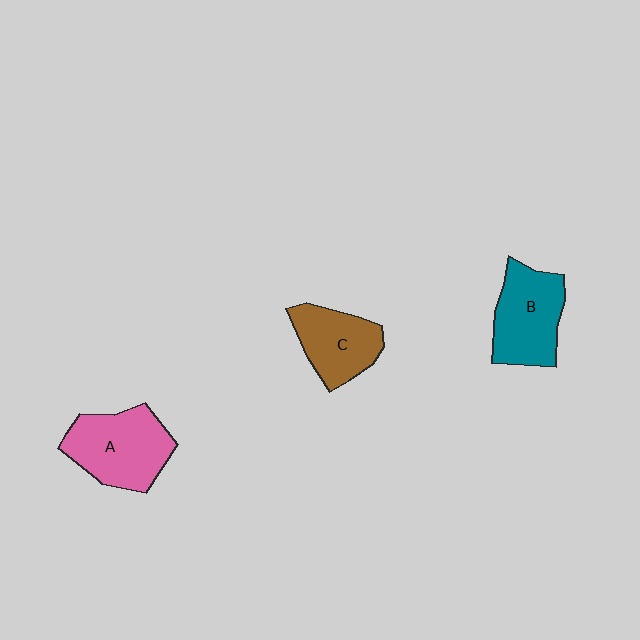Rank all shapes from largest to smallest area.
From largest to smallest: A (pink), B (teal), C (brown).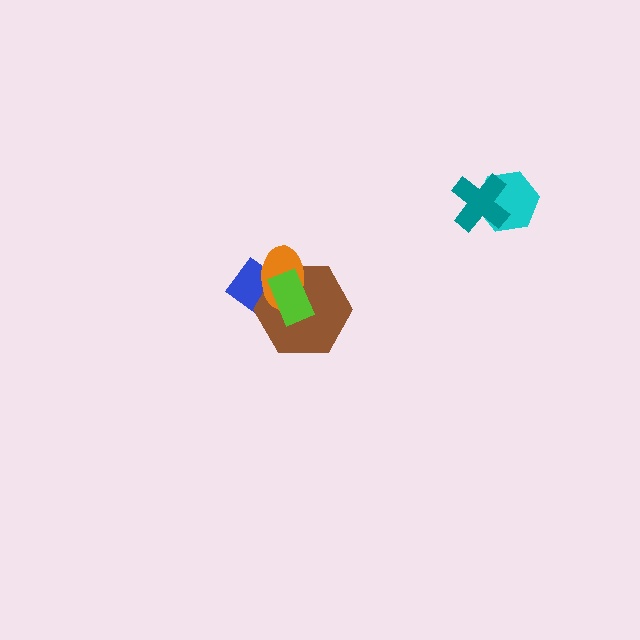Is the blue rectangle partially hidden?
Yes, it is partially covered by another shape.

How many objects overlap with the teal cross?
1 object overlaps with the teal cross.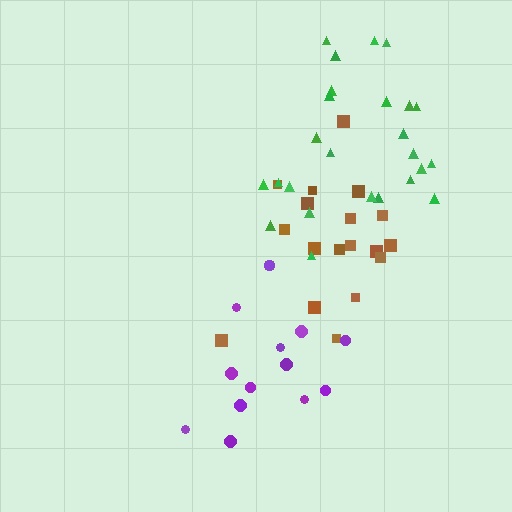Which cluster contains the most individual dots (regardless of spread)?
Green (25).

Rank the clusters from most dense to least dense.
brown, green, purple.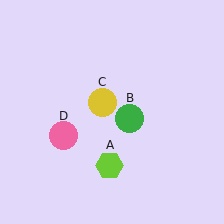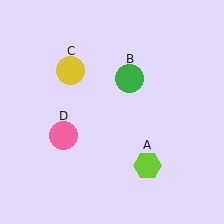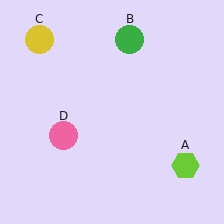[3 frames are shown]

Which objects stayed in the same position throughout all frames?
Pink circle (object D) remained stationary.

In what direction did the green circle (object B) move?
The green circle (object B) moved up.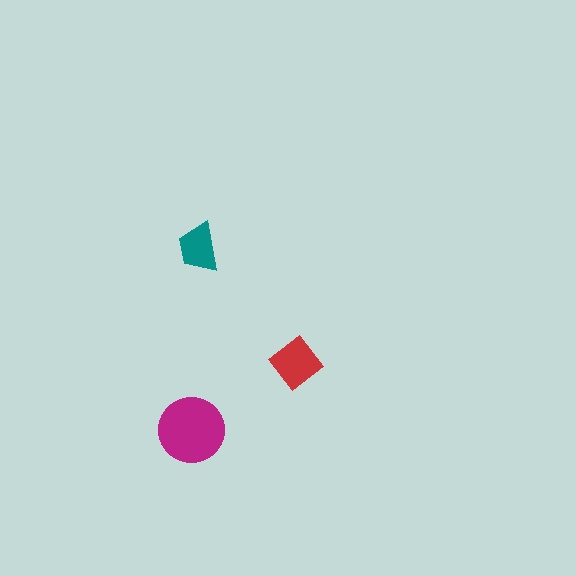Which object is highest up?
The teal trapezoid is topmost.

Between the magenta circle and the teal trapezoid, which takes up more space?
The magenta circle.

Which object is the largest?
The magenta circle.